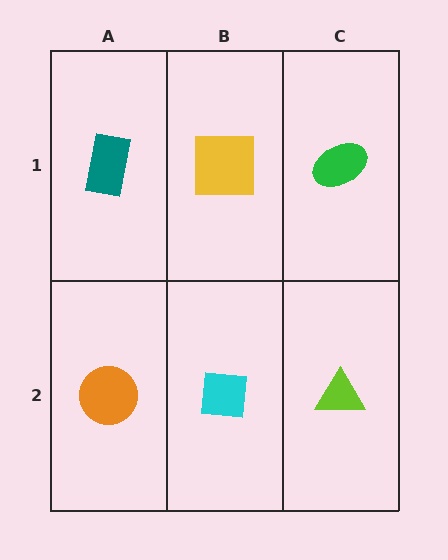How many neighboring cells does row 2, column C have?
2.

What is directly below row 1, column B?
A cyan square.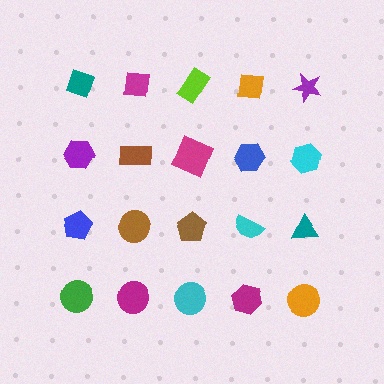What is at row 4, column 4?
A magenta hexagon.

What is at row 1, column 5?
A purple star.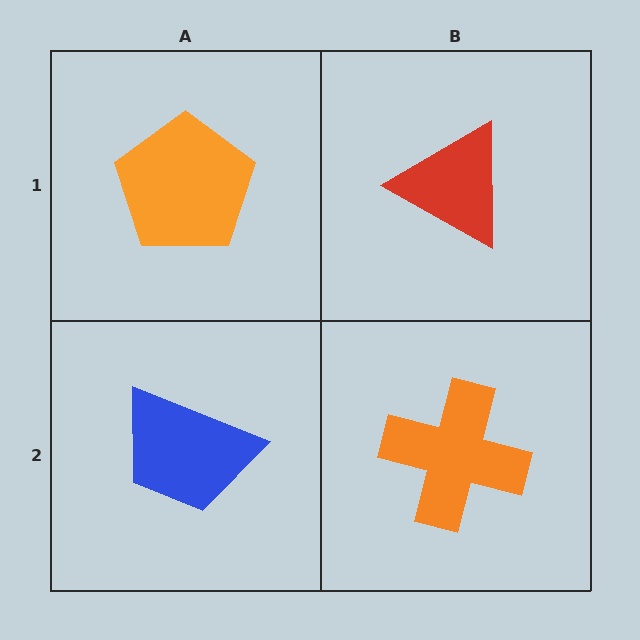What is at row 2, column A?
A blue trapezoid.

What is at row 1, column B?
A red triangle.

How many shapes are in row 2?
2 shapes.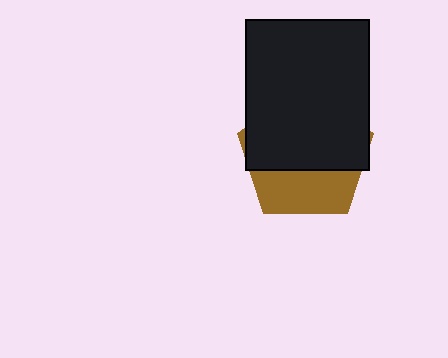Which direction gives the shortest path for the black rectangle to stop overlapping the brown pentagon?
Moving up gives the shortest separation.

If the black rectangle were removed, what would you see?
You would see the complete brown pentagon.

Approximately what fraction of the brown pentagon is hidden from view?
Roughly 65% of the brown pentagon is hidden behind the black rectangle.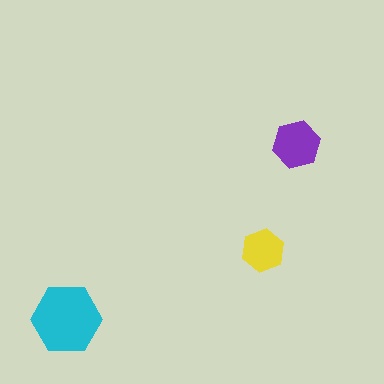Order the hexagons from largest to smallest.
the cyan one, the purple one, the yellow one.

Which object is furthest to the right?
The purple hexagon is rightmost.